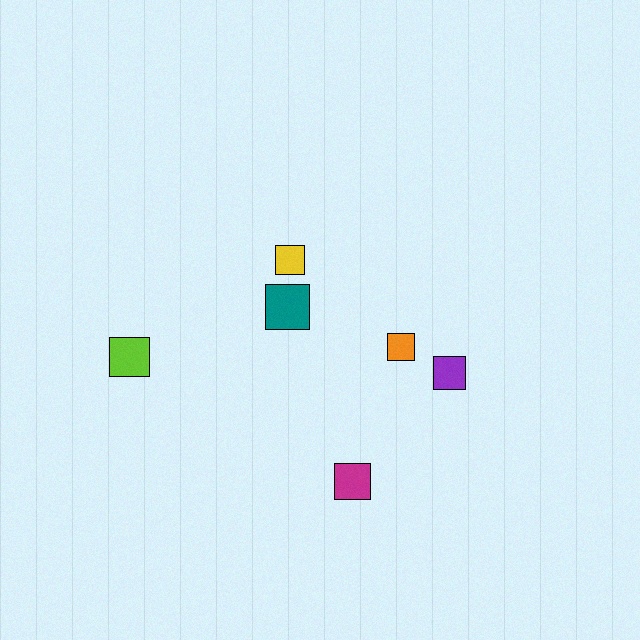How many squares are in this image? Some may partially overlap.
There are 6 squares.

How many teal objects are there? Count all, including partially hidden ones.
There is 1 teal object.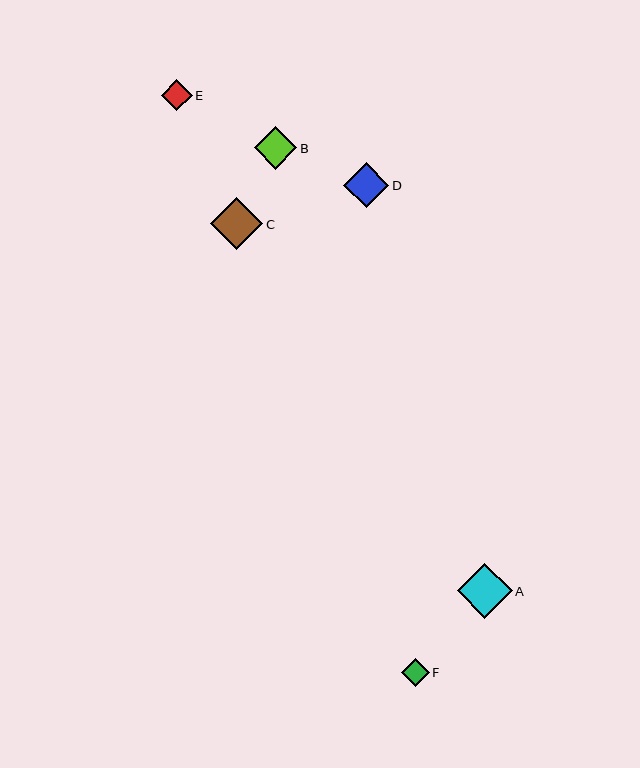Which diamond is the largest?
Diamond A is the largest with a size of approximately 55 pixels.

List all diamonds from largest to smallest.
From largest to smallest: A, C, D, B, E, F.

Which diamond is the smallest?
Diamond F is the smallest with a size of approximately 28 pixels.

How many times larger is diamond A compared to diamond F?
Diamond A is approximately 2.0 times the size of diamond F.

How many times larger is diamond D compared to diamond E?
Diamond D is approximately 1.5 times the size of diamond E.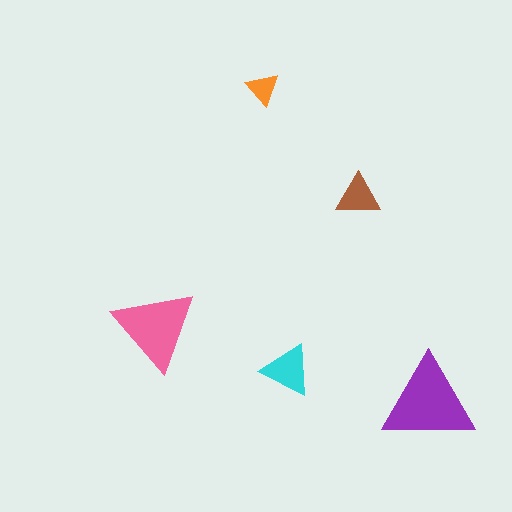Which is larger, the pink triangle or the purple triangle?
The purple one.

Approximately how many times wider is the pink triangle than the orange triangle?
About 2.5 times wider.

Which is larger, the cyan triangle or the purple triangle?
The purple one.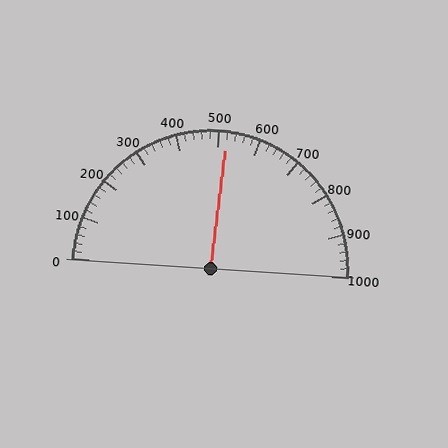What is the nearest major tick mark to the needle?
The nearest major tick mark is 500.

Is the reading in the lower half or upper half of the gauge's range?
The reading is in the upper half of the range (0 to 1000).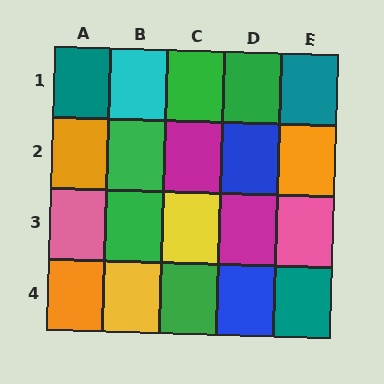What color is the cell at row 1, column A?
Teal.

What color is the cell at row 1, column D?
Green.